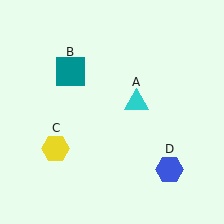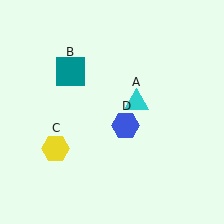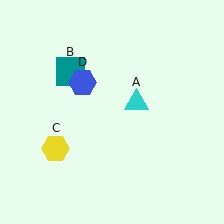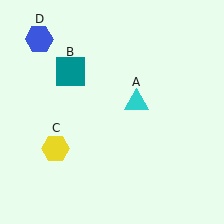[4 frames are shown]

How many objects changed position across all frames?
1 object changed position: blue hexagon (object D).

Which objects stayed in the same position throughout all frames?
Cyan triangle (object A) and teal square (object B) and yellow hexagon (object C) remained stationary.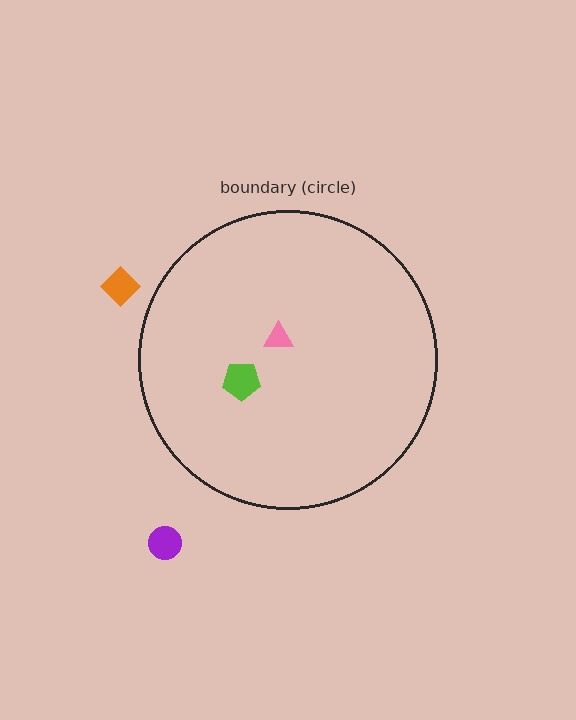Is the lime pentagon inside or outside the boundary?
Inside.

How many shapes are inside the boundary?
2 inside, 2 outside.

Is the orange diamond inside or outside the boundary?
Outside.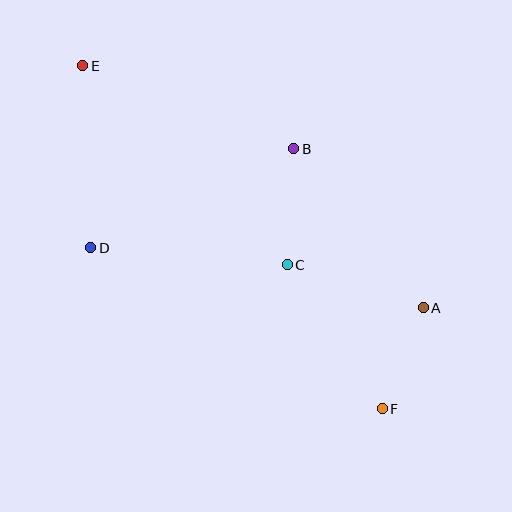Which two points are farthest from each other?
Points E and F are farthest from each other.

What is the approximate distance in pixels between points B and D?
The distance between B and D is approximately 226 pixels.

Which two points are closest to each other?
Points A and F are closest to each other.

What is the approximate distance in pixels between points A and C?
The distance between A and C is approximately 143 pixels.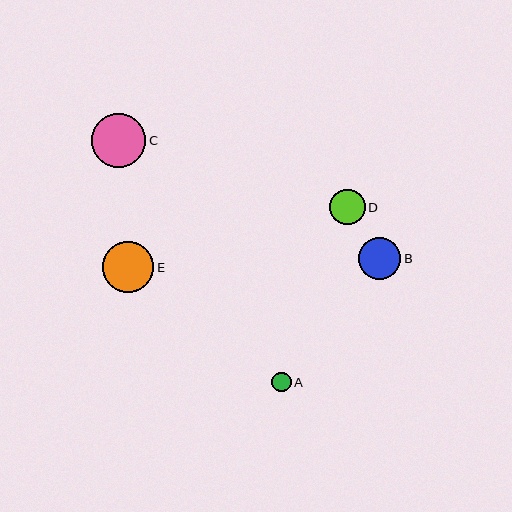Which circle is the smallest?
Circle A is the smallest with a size of approximately 20 pixels.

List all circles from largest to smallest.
From largest to smallest: C, E, B, D, A.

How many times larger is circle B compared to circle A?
Circle B is approximately 2.1 times the size of circle A.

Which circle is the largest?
Circle C is the largest with a size of approximately 54 pixels.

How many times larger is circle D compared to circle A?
Circle D is approximately 1.8 times the size of circle A.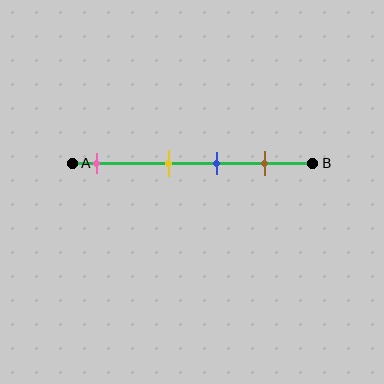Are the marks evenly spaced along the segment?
No, the marks are not evenly spaced.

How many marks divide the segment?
There are 4 marks dividing the segment.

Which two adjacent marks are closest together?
The yellow and blue marks are the closest adjacent pair.